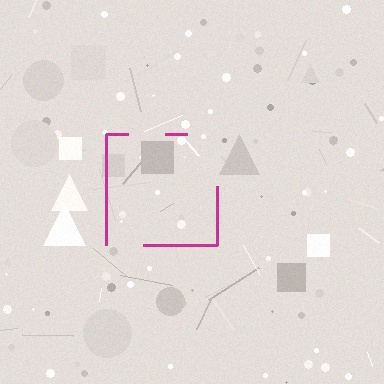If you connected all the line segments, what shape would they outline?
They would outline a square.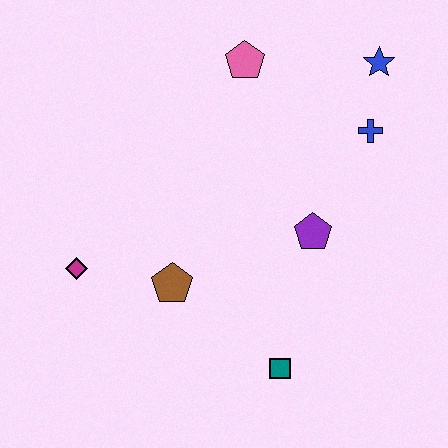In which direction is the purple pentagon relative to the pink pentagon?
The purple pentagon is below the pink pentagon.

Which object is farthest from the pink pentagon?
The teal square is farthest from the pink pentagon.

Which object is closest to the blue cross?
The blue star is closest to the blue cross.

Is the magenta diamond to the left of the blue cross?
Yes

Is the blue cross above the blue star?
No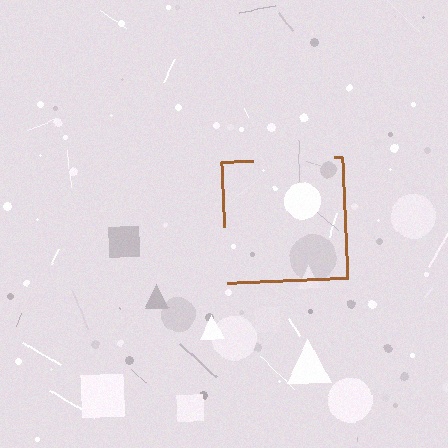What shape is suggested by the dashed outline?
The dashed outline suggests a square.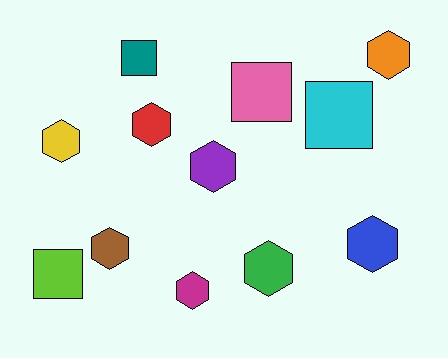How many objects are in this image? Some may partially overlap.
There are 12 objects.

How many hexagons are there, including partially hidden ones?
There are 8 hexagons.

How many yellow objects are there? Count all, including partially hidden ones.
There is 1 yellow object.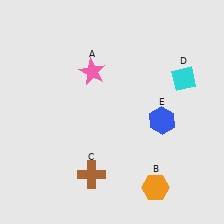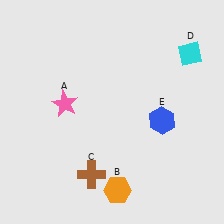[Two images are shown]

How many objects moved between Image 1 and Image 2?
3 objects moved between the two images.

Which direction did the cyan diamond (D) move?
The cyan diamond (D) moved up.